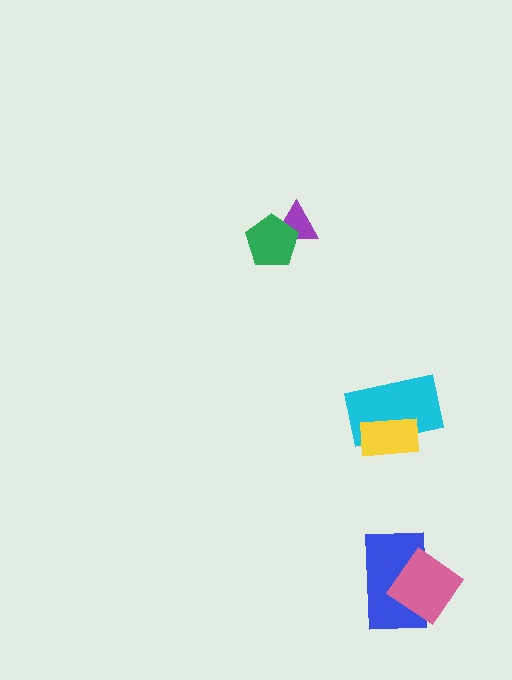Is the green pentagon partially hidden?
No, no other shape covers it.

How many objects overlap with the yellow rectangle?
1 object overlaps with the yellow rectangle.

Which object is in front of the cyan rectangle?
The yellow rectangle is in front of the cyan rectangle.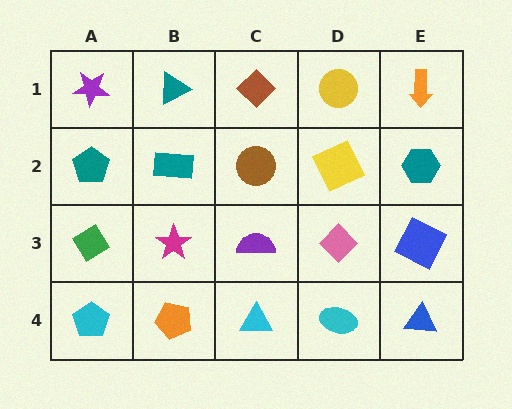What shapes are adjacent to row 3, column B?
A teal rectangle (row 2, column B), an orange pentagon (row 4, column B), a green diamond (row 3, column A), a purple semicircle (row 3, column C).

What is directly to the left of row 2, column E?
A yellow square.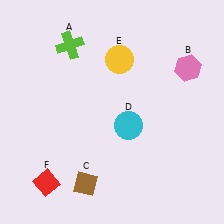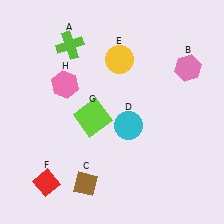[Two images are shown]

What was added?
A lime square (G), a pink hexagon (H) were added in Image 2.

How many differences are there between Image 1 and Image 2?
There are 2 differences between the two images.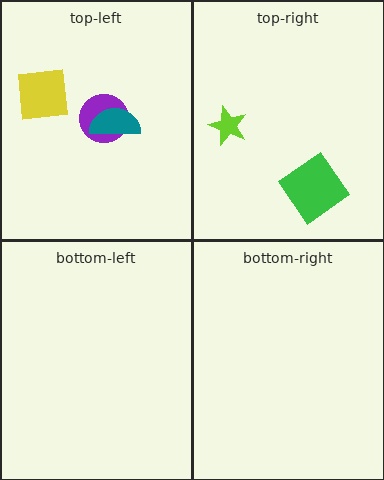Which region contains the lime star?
The top-right region.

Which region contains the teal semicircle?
The top-left region.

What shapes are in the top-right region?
The lime star, the green diamond.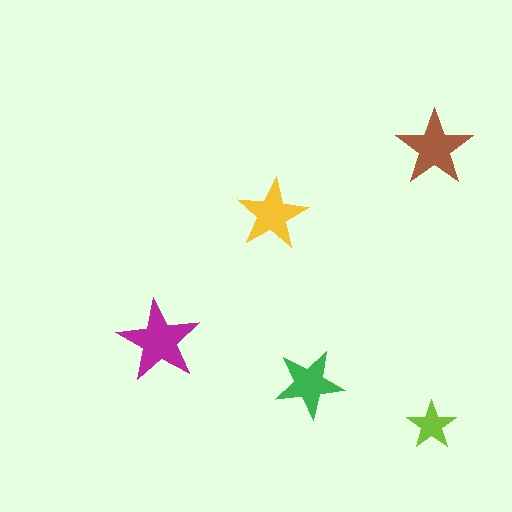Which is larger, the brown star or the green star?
The brown one.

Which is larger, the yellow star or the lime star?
The yellow one.